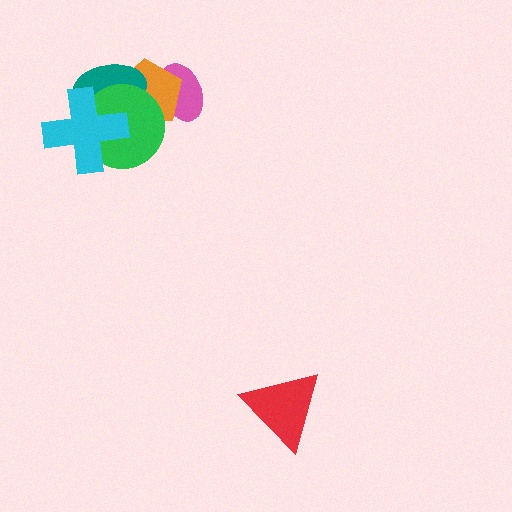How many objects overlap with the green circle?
3 objects overlap with the green circle.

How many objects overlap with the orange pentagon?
3 objects overlap with the orange pentagon.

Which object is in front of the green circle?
The cyan cross is in front of the green circle.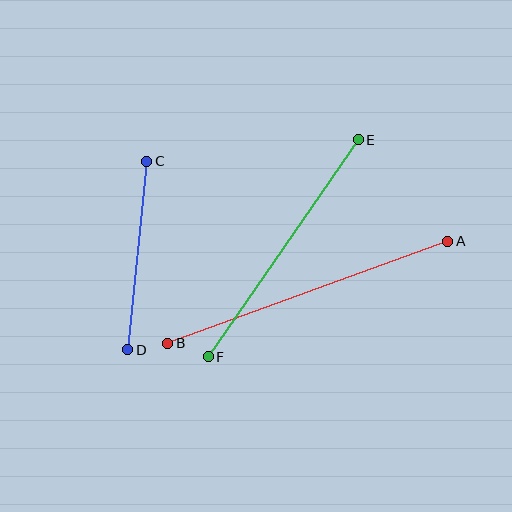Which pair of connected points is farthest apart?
Points A and B are farthest apart.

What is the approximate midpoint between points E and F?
The midpoint is at approximately (283, 248) pixels.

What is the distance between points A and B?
The distance is approximately 298 pixels.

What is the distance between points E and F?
The distance is approximately 264 pixels.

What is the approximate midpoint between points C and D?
The midpoint is at approximately (137, 256) pixels.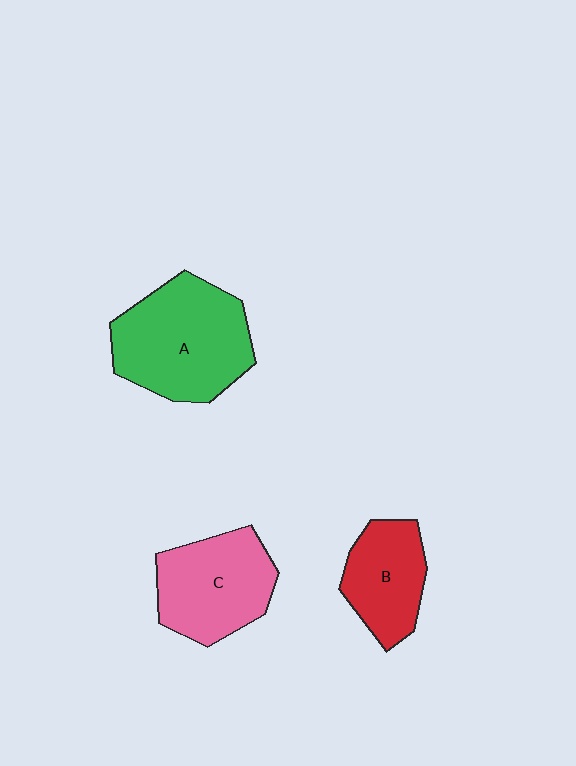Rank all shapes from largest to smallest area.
From largest to smallest: A (green), C (pink), B (red).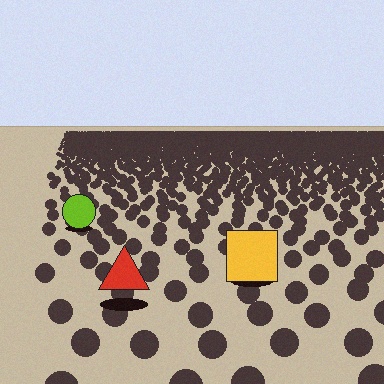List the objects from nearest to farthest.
From nearest to farthest: the red triangle, the yellow square, the lime circle.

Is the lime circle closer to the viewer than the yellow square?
No. The yellow square is closer — you can tell from the texture gradient: the ground texture is coarser near it.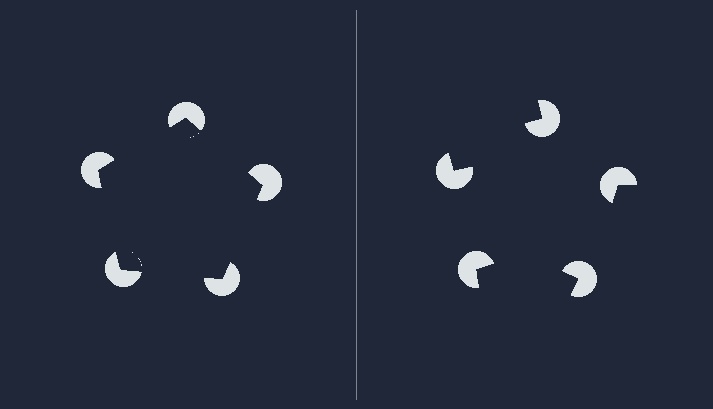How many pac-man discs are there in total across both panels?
10 — 5 on each side.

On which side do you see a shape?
An illusory pentagon appears on the left side. On the right side the wedge cuts are rotated, so no coherent shape forms.